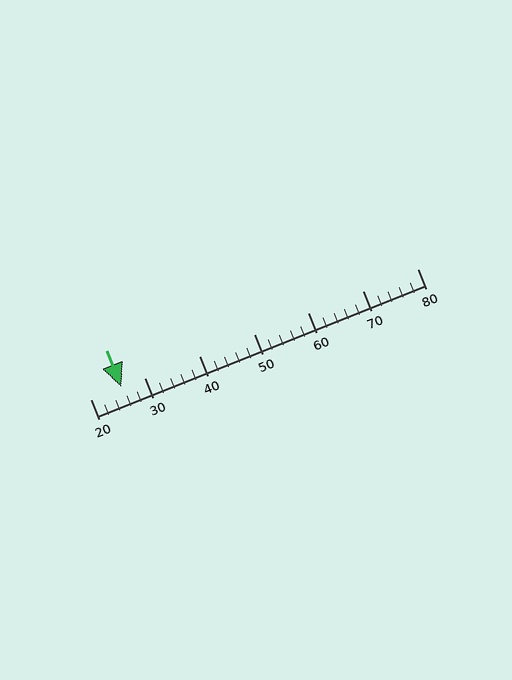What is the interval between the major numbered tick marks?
The major tick marks are spaced 10 units apart.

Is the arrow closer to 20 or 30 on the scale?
The arrow is closer to 30.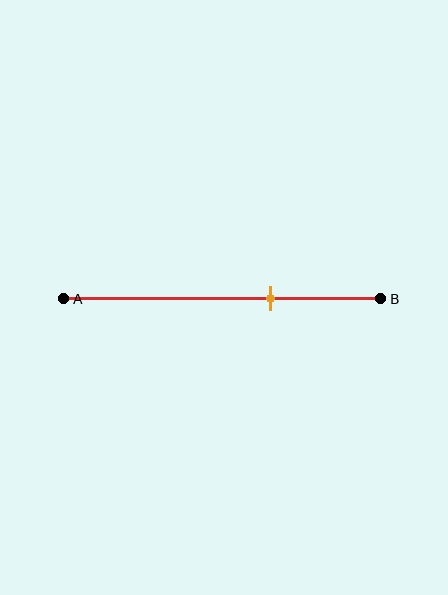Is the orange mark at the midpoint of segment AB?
No, the mark is at about 65% from A, not at the 50% midpoint.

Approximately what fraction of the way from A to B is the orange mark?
The orange mark is approximately 65% of the way from A to B.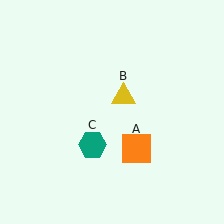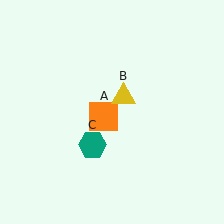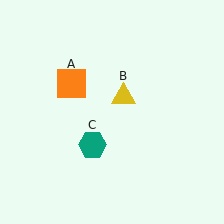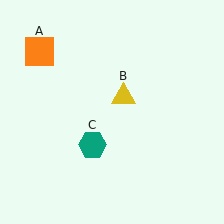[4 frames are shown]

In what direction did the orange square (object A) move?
The orange square (object A) moved up and to the left.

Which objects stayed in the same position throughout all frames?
Yellow triangle (object B) and teal hexagon (object C) remained stationary.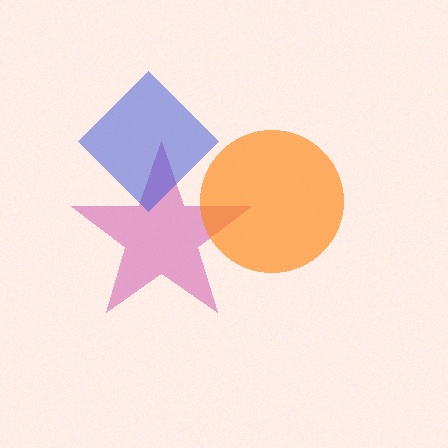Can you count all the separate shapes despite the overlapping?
Yes, there are 3 separate shapes.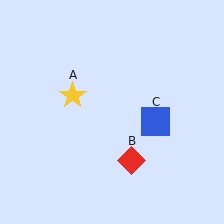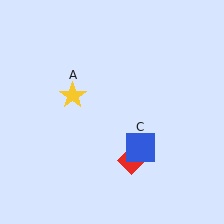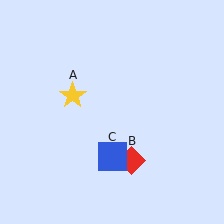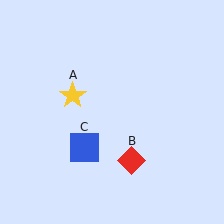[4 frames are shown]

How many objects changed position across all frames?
1 object changed position: blue square (object C).